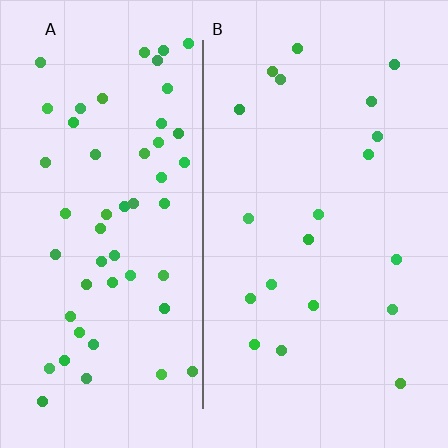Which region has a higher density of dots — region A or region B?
A (the left).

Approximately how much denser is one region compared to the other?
Approximately 2.8× — region A over region B.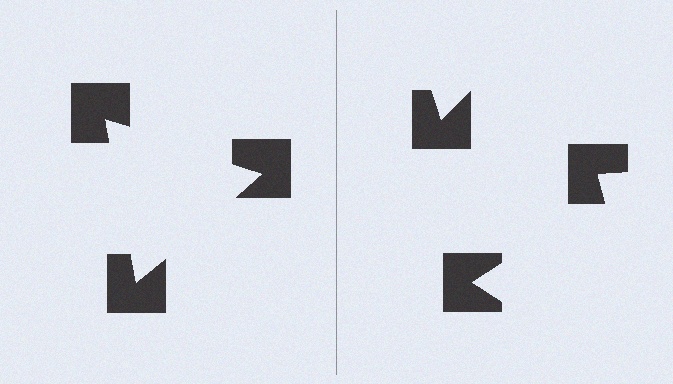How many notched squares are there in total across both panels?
6 — 3 on each side.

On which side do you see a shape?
An illusory triangle appears on the left side. On the right side the wedge cuts are rotated, so no coherent shape forms.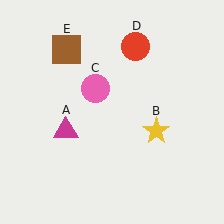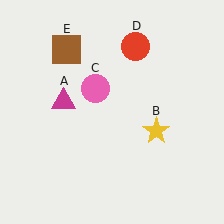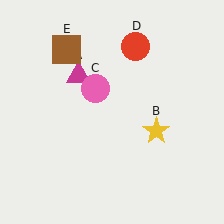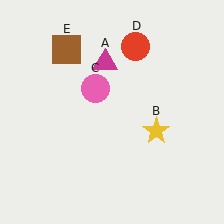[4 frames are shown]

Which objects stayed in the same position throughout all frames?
Yellow star (object B) and pink circle (object C) and red circle (object D) and brown square (object E) remained stationary.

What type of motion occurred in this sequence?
The magenta triangle (object A) rotated clockwise around the center of the scene.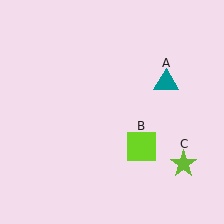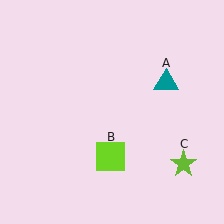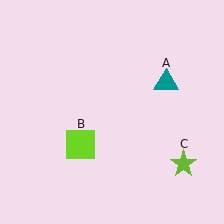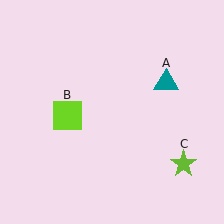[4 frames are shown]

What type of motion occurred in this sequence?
The lime square (object B) rotated clockwise around the center of the scene.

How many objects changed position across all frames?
1 object changed position: lime square (object B).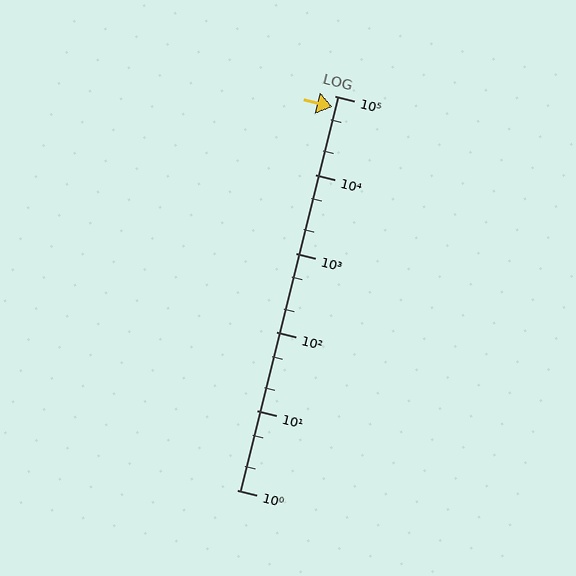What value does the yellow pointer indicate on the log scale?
The pointer indicates approximately 73000.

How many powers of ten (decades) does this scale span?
The scale spans 5 decades, from 1 to 100000.